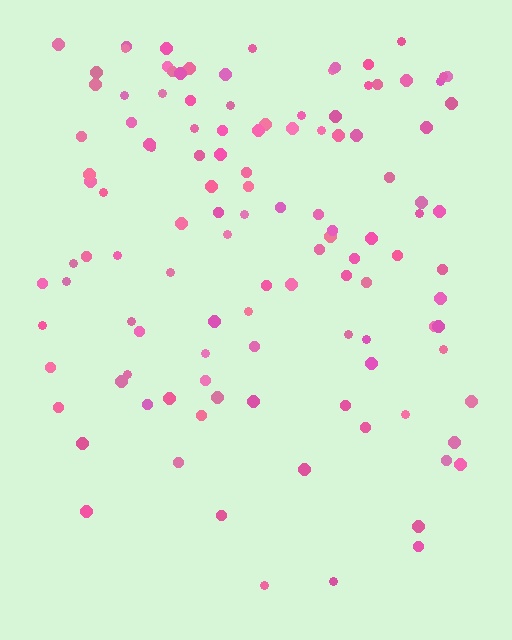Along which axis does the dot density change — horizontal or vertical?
Vertical.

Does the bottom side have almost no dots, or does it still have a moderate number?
Still a moderate number, just noticeably fewer than the top.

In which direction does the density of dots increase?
From bottom to top, with the top side densest.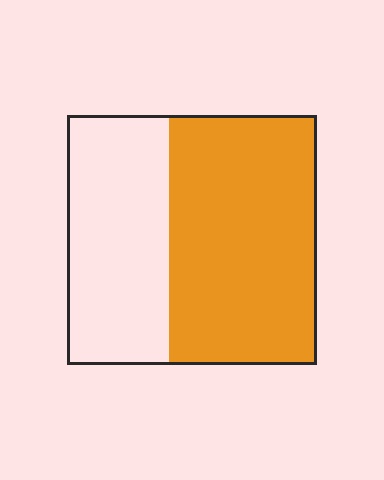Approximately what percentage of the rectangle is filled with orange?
Approximately 60%.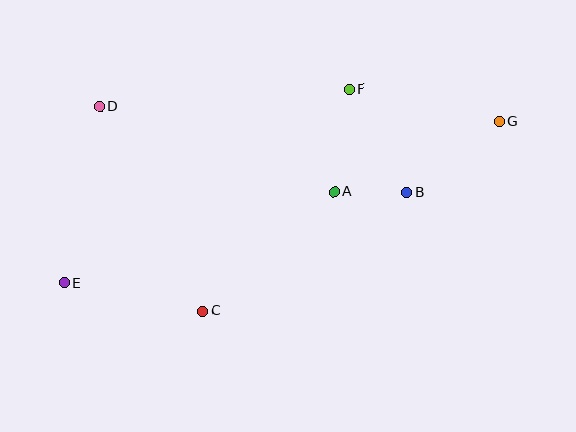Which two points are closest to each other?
Points A and B are closest to each other.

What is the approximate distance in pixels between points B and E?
The distance between B and E is approximately 354 pixels.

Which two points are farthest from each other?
Points E and G are farthest from each other.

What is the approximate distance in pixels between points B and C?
The distance between B and C is approximately 236 pixels.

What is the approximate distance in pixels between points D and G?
The distance between D and G is approximately 400 pixels.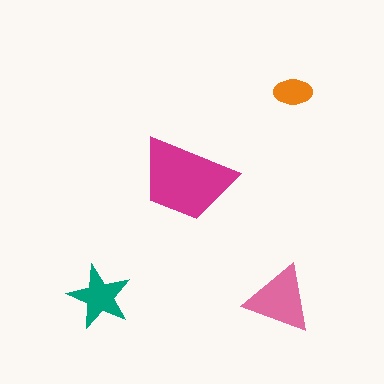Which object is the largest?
The magenta trapezoid.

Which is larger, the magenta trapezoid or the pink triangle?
The magenta trapezoid.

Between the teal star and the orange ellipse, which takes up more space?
The teal star.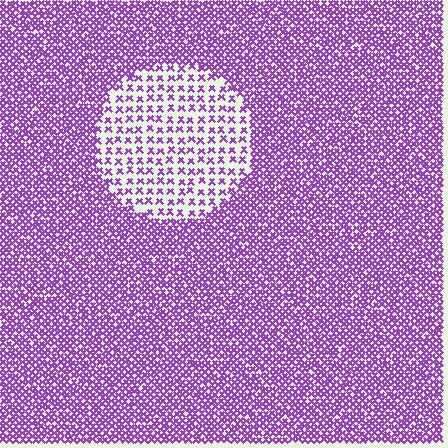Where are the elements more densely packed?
The elements are more densely packed outside the circle boundary.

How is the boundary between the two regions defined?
The boundary is defined by a change in element density (approximately 2.6x ratio). All elements are the same color, size, and shape.